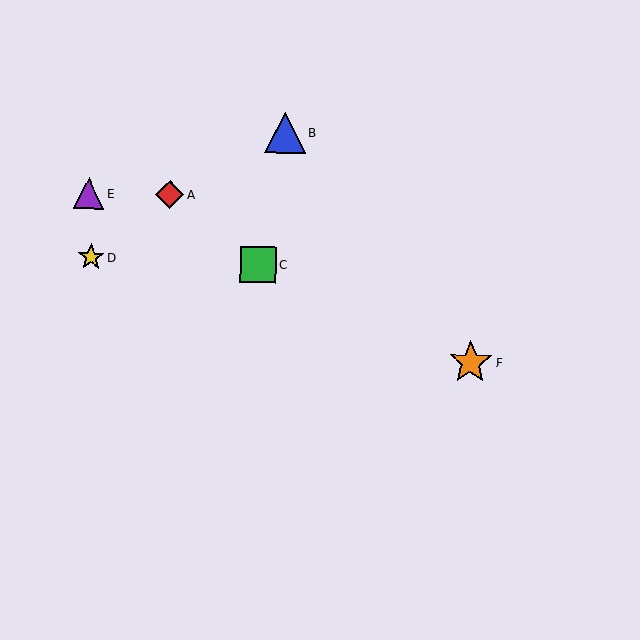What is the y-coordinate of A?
Object A is at y≈195.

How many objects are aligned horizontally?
2 objects (A, E) are aligned horizontally.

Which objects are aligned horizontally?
Objects A, E are aligned horizontally.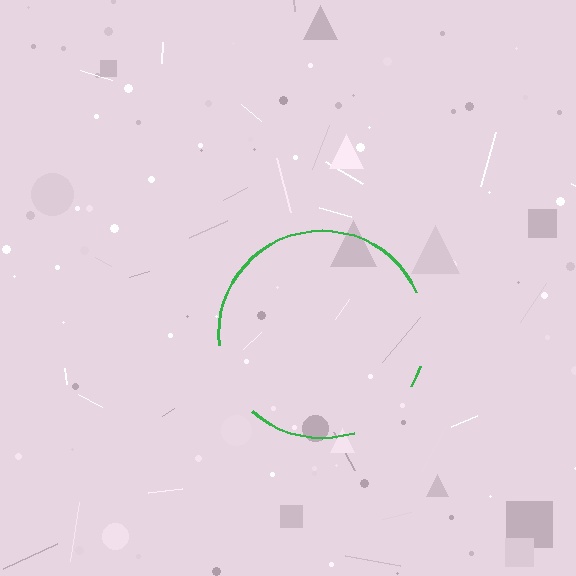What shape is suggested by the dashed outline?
The dashed outline suggests a circle.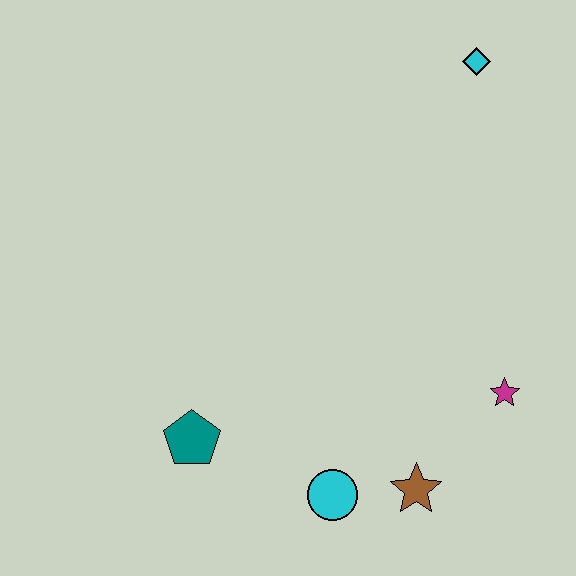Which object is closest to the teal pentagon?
The cyan circle is closest to the teal pentagon.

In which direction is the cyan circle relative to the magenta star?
The cyan circle is to the left of the magenta star.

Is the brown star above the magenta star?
No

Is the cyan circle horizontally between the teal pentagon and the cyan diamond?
Yes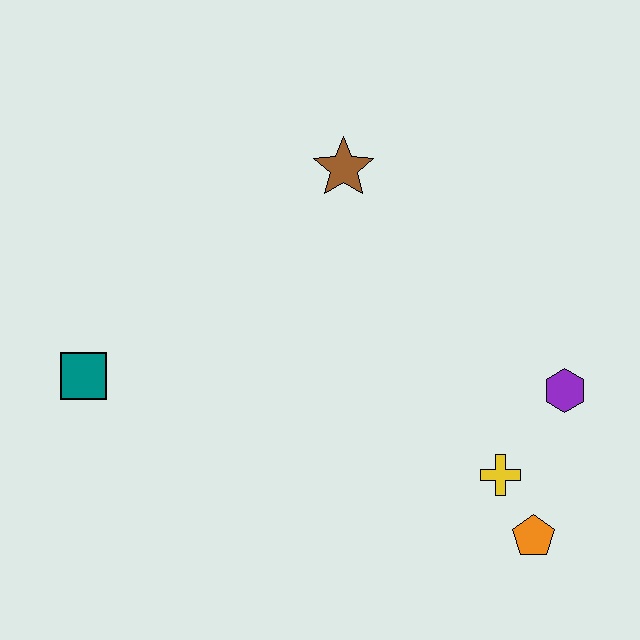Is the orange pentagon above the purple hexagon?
No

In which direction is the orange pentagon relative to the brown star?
The orange pentagon is below the brown star.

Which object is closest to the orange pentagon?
The yellow cross is closest to the orange pentagon.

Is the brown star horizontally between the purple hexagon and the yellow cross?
No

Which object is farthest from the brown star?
The orange pentagon is farthest from the brown star.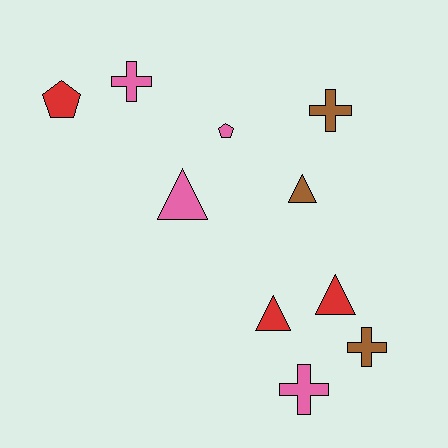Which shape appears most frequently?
Triangle, with 4 objects.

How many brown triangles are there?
There is 1 brown triangle.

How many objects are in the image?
There are 10 objects.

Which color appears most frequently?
Pink, with 4 objects.